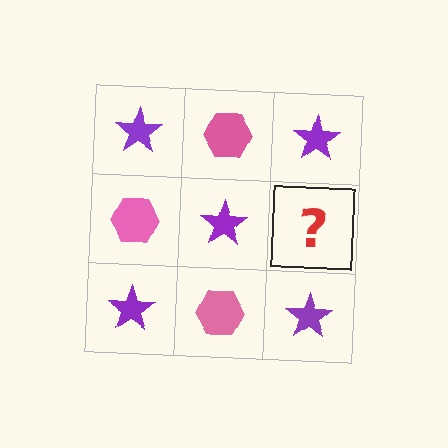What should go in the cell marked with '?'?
The missing cell should contain a pink hexagon.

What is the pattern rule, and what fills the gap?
The rule is that it alternates purple star and pink hexagon in a checkerboard pattern. The gap should be filled with a pink hexagon.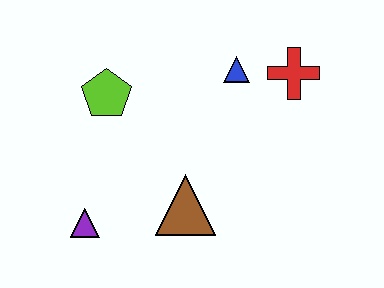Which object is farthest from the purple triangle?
The red cross is farthest from the purple triangle.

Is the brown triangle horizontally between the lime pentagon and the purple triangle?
No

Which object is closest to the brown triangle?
The purple triangle is closest to the brown triangle.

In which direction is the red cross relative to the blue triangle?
The red cross is to the right of the blue triangle.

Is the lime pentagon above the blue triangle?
No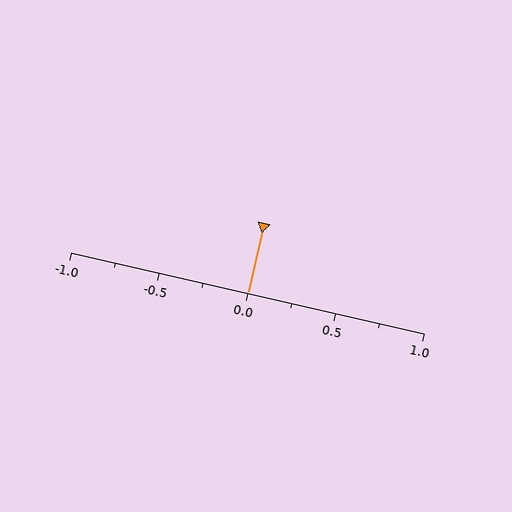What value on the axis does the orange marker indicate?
The marker indicates approximately 0.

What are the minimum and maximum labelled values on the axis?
The axis runs from -1.0 to 1.0.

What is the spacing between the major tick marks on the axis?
The major ticks are spaced 0.5 apart.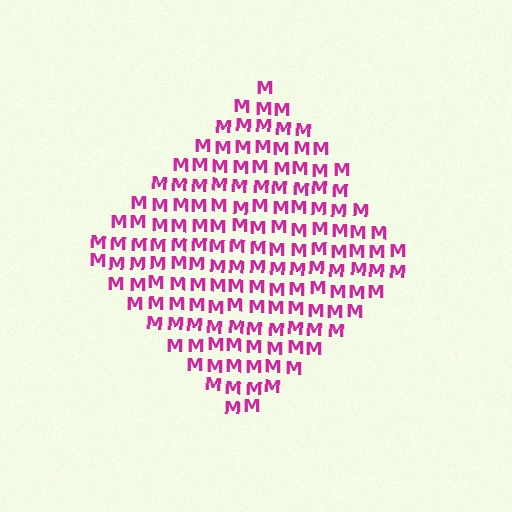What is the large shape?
The large shape is a diamond.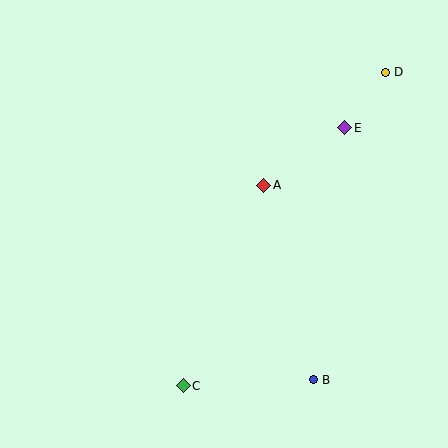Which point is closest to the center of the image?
Point A at (264, 185) is closest to the center.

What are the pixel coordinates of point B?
Point B is at (313, 380).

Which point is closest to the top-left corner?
Point A is closest to the top-left corner.